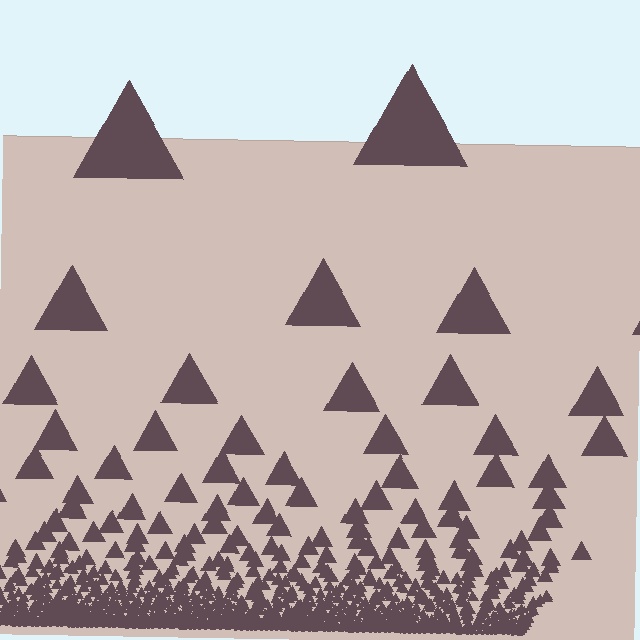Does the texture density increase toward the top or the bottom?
Density increases toward the bottom.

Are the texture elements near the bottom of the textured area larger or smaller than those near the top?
Smaller. The gradient is inverted — elements near the bottom are smaller and denser.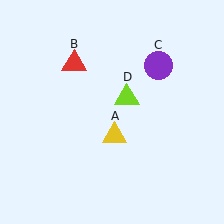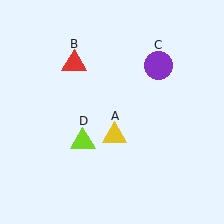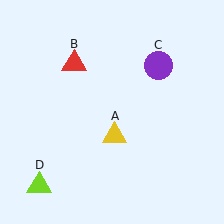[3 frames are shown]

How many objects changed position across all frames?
1 object changed position: lime triangle (object D).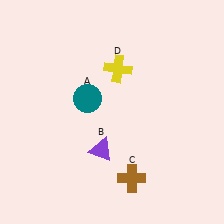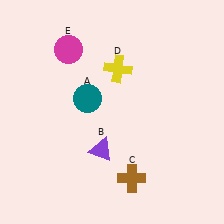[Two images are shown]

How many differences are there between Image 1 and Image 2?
There is 1 difference between the two images.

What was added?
A magenta circle (E) was added in Image 2.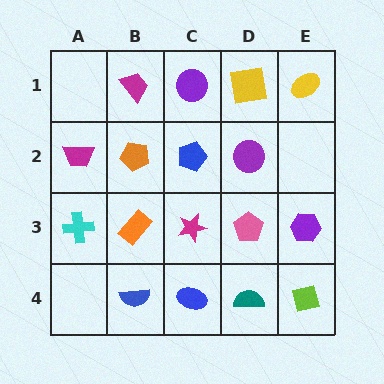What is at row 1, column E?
A yellow ellipse.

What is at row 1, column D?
A yellow square.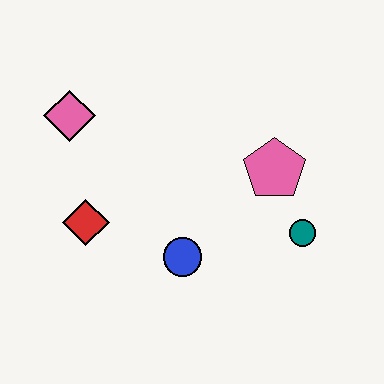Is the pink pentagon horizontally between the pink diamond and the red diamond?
No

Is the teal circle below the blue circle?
No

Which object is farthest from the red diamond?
The teal circle is farthest from the red diamond.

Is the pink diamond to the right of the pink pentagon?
No